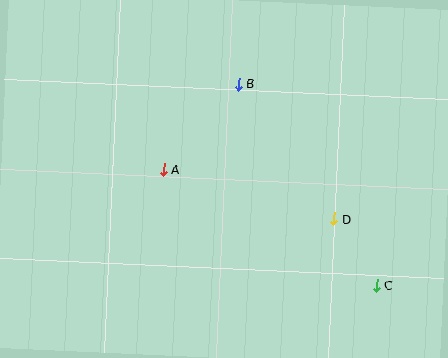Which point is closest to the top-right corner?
Point B is closest to the top-right corner.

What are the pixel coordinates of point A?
Point A is at (163, 169).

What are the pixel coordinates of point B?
Point B is at (239, 84).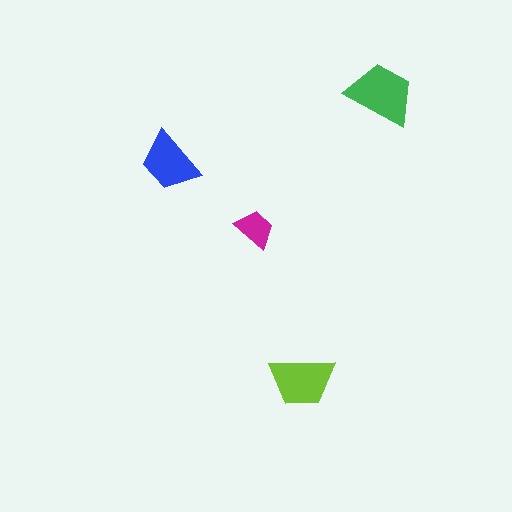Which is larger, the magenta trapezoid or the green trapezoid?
The green one.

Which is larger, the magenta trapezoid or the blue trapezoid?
The blue one.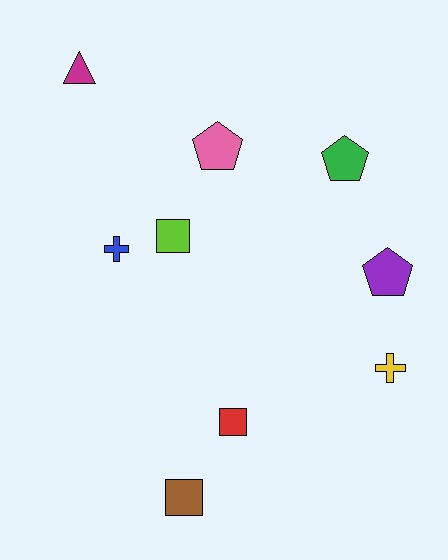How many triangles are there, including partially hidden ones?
There is 1 triangle.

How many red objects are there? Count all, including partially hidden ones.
There is 1 red object.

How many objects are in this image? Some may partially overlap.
There are 9 objects.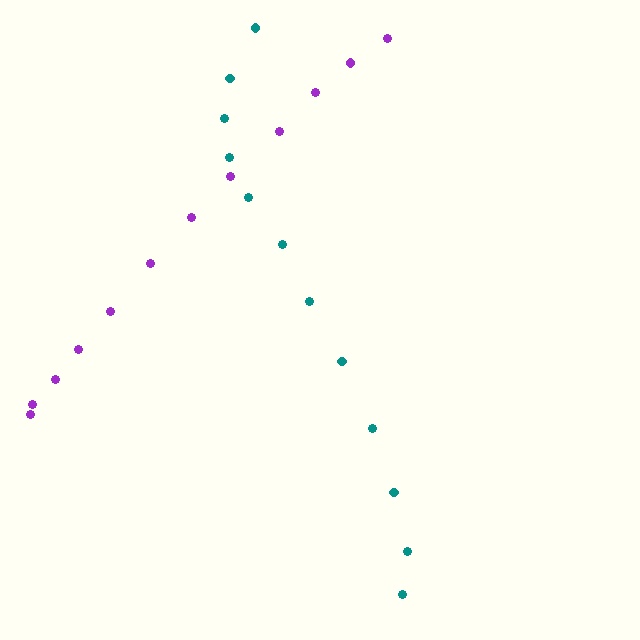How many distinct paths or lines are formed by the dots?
There are 2 distinct paths.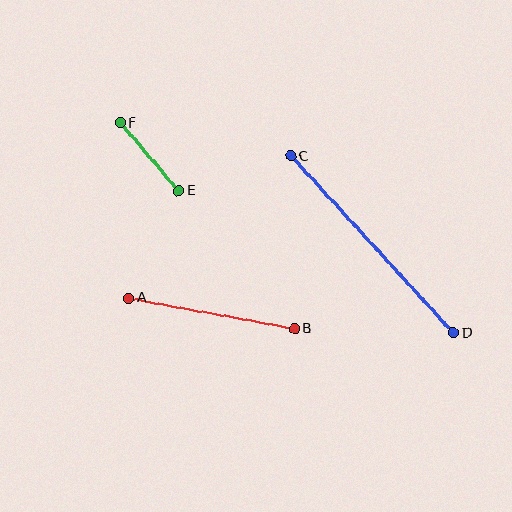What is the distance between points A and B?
The distance is approximately 169 pixels.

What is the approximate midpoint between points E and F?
The midpoint is at approximately (149, 157) pixels.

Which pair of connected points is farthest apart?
Points C and D are farthest apart.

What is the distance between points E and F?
The distance is approximately 90 pixels.